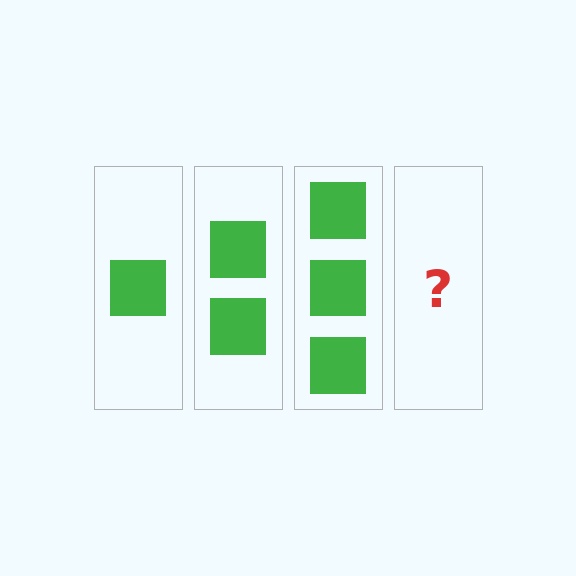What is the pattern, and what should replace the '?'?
The pattern is that each step adds one more square. The '?' should be 4 squares.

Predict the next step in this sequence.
The next step is 4 squares.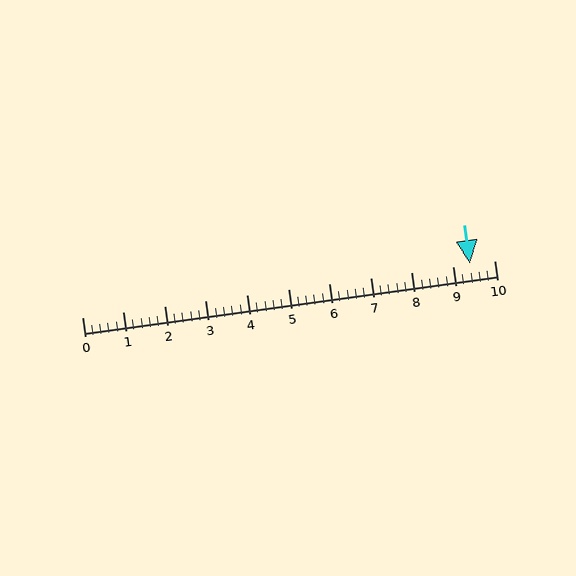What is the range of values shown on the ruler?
The ruler shows values from 0 to 10.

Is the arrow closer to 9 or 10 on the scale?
The arrow is closer to 9.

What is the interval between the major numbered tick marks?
The major tick marks are spaced 1 units apart.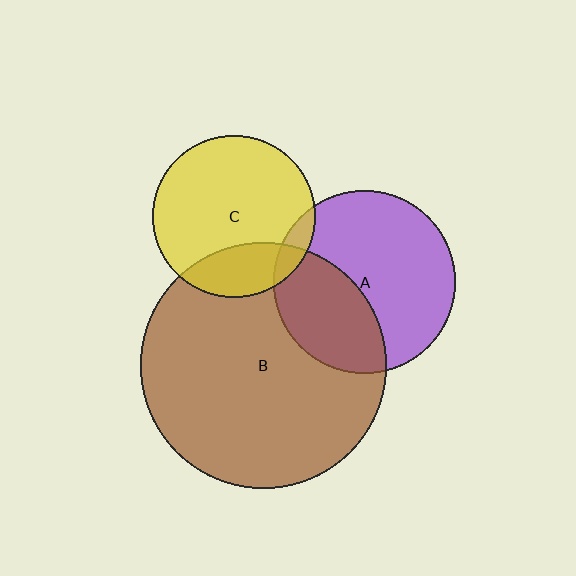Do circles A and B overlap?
Yes.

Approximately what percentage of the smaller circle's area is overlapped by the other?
Approximately 35%.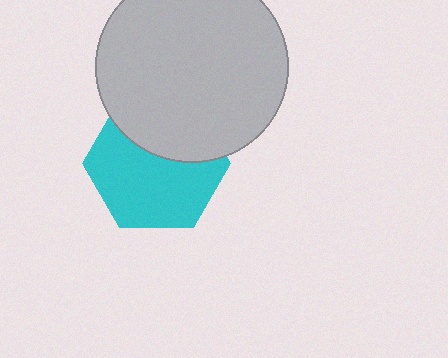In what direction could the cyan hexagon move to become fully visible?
The cyan hexagon could move down. That would shift it out from behind the light gray circle entirely.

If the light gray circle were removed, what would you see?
You would see the complete cyan hexagon.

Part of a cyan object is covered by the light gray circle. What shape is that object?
It is a hexagon.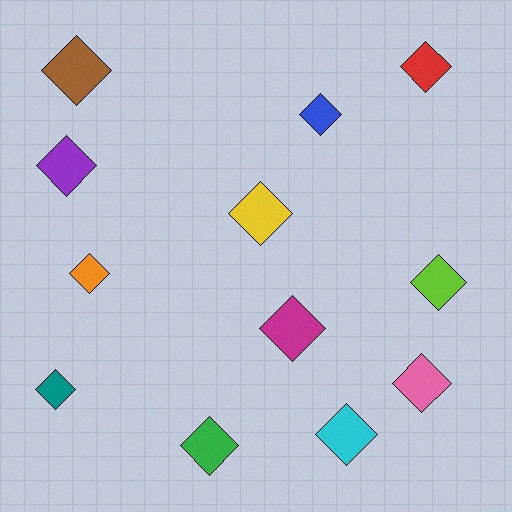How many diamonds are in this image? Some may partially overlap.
There are 12 diamonds.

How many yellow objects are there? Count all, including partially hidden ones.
There is 1 yellow object.